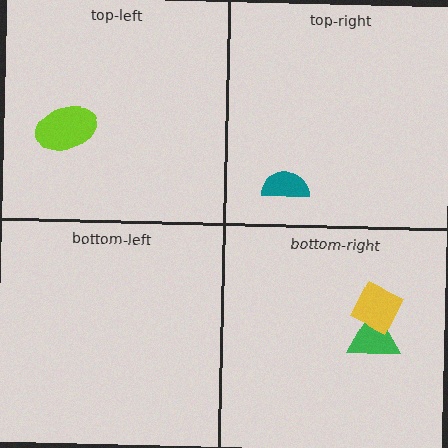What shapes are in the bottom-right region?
The green triangle, the yellow diamond.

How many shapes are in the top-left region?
1.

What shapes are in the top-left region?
The lime ellipse.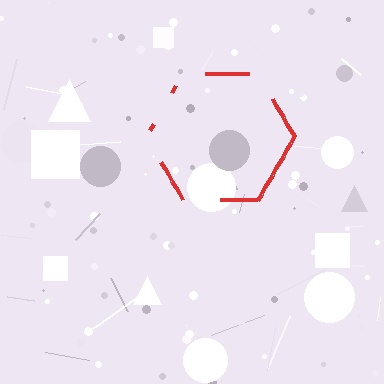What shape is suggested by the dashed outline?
The dashed outline suggests a hexagon.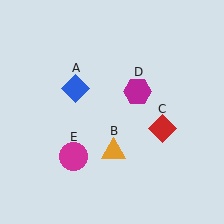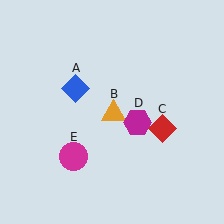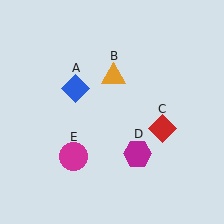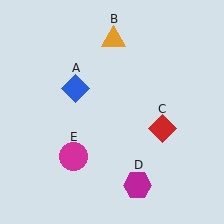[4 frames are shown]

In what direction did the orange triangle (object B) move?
The orange triangle (object B) moved up.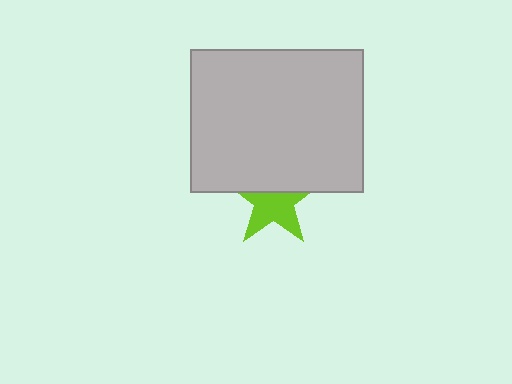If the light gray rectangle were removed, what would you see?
You would see the complete lime star.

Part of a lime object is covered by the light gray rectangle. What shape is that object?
It is a star.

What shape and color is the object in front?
The object in front is a light gray rectangle.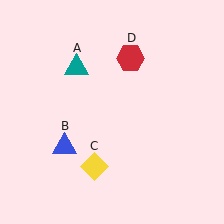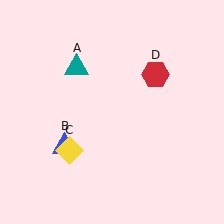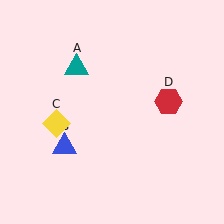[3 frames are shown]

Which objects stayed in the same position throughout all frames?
Teal triangle (object A) and blue triangle (object B) remained stationary.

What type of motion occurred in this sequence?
The yellow diamond (object C), red hexagon (object D) rotated clockwise around the center of the scene.